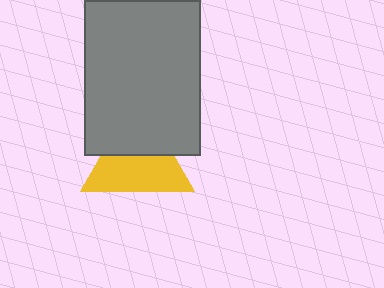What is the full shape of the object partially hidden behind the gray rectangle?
The partially hidden object is a yellow triangle.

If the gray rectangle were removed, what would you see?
You would see the complete yellow triangle.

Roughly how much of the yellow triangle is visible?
About half of it is visible (roughly 59%).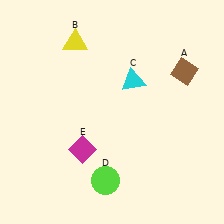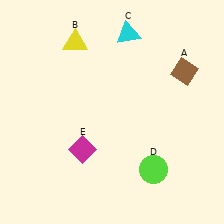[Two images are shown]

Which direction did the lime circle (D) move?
The lime circle (D) moved right.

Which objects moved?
The objects that moved are: the cyan triangle (C), the lime circle (D).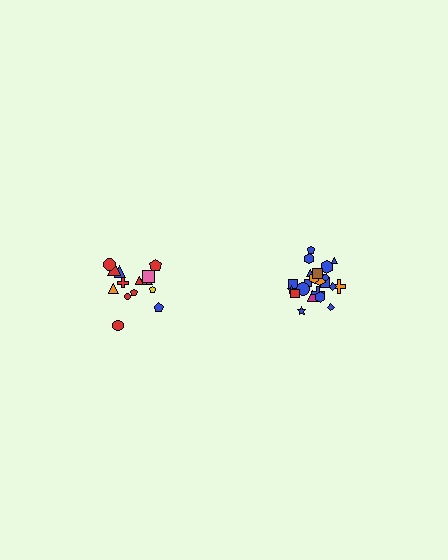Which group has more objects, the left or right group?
The right group.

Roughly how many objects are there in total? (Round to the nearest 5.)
Roughly 35 objects in total.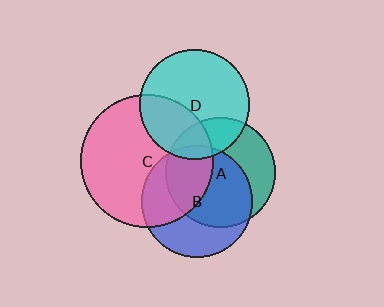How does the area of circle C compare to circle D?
Approximately 1.5 times.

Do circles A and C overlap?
Yes.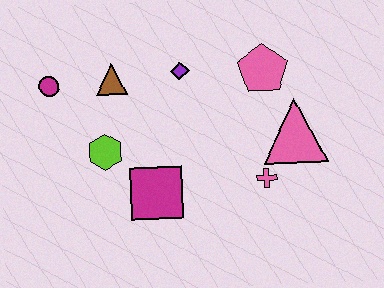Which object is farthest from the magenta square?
The pink pentagon is farthest from the magenta square.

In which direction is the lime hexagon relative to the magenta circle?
The lime hexagon is below the magenta circle.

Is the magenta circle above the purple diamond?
No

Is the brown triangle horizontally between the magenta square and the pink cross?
No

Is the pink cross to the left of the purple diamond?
No